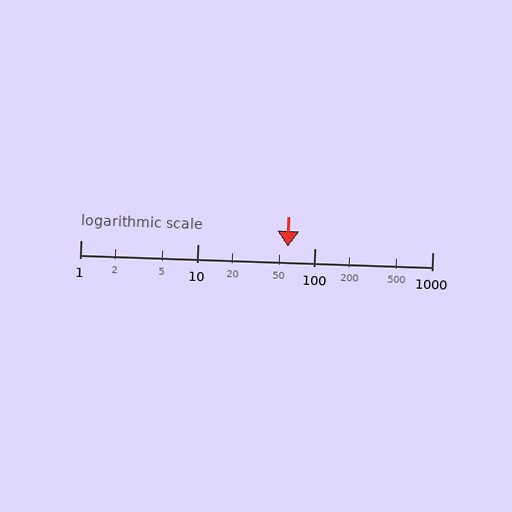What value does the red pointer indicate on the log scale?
The pointer indicates approximately 59.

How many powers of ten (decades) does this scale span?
The scale spans 3 decades, from 1 to 1000.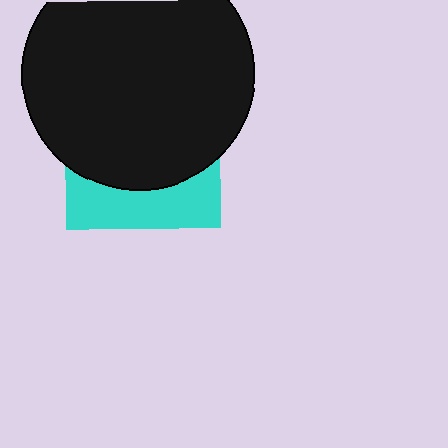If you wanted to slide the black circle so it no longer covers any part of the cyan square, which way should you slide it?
Slide it up — that is the most direct way to separate the two shapes.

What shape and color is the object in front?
The object in front is a black circle.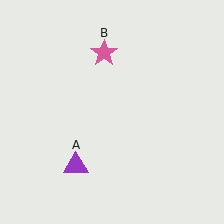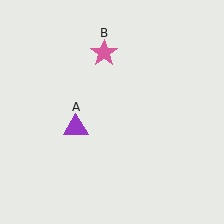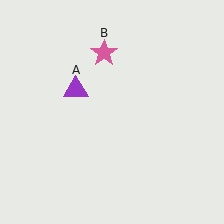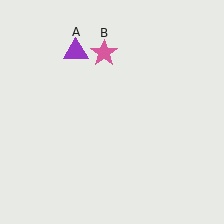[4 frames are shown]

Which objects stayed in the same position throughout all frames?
Pink star (object B) remained stationary.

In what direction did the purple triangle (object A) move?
The purple triangle (object A) moved up.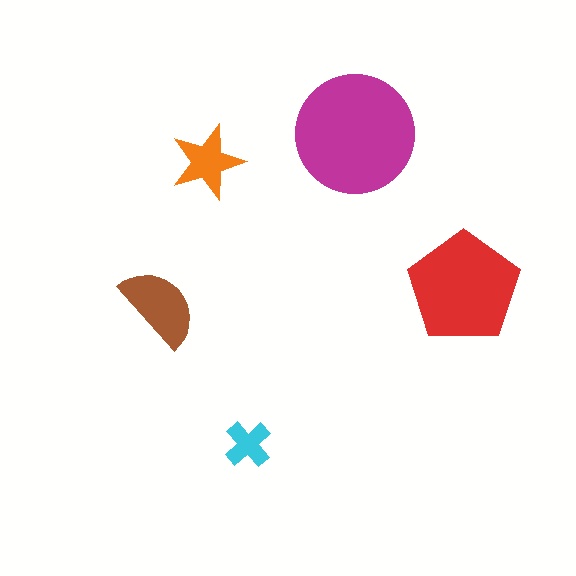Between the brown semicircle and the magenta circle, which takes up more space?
The magenta circle.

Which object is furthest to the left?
The brown semicircle is leftmost.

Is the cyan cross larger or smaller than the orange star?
Smaller.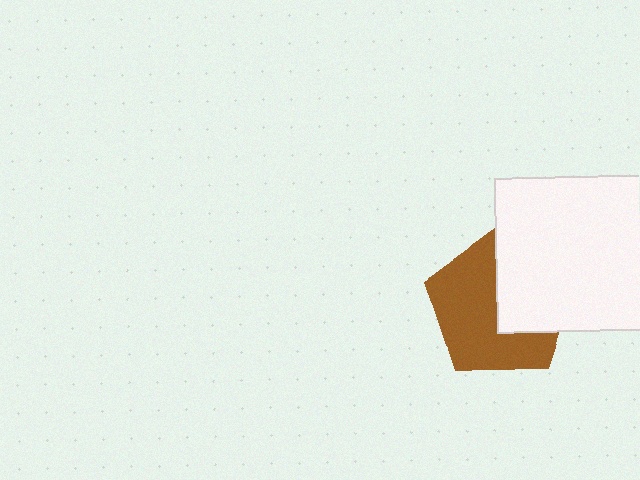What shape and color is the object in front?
The object in front is a white square.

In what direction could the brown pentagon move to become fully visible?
The brown pentagon could move left. That would shift it out from behind the white square entirely.